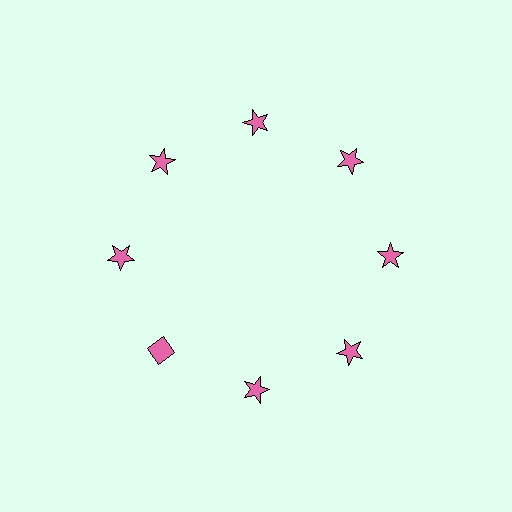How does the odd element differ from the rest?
It has a different shape: diamond instead of star.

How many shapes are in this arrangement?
There are 8 shapes arranged in a ring pattern.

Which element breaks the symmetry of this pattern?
The pink diamond at roughly the 8 o'clock position breaks the symmetry. All other shapes are pink stars.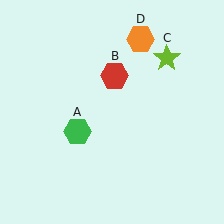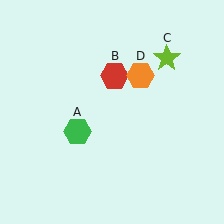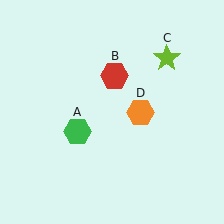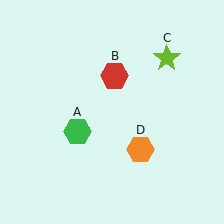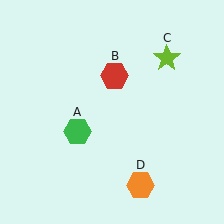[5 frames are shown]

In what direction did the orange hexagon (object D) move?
The orange hexagon (object D) moved down.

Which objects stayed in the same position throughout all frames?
Green hexagon (object A) and red hexagon (object B) and lime star (object C) remained stationary.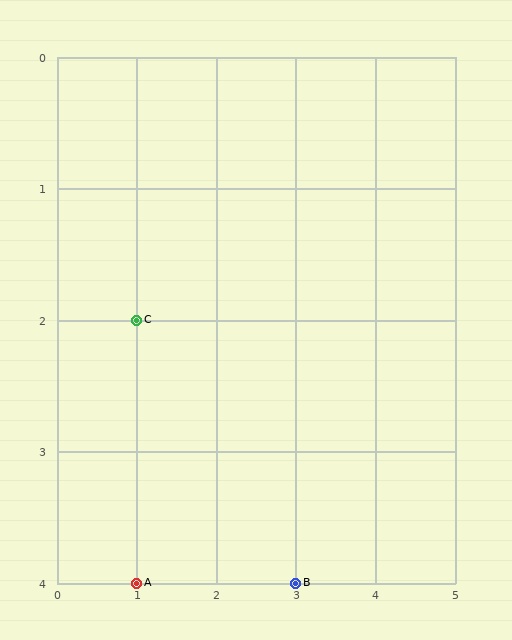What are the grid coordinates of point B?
Point B is at grid coordinates (3, 4).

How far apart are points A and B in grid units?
Points A and B are 2 columns apart.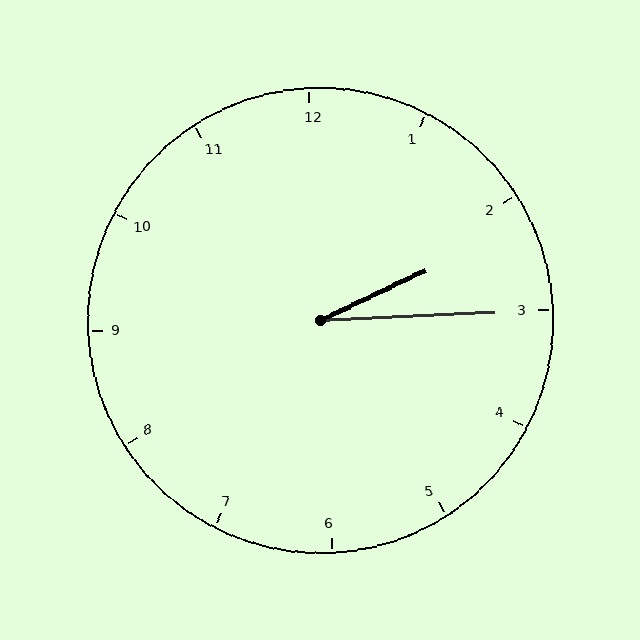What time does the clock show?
2:15.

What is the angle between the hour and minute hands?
Approximately 22 degrees.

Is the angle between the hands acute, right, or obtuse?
It is acute.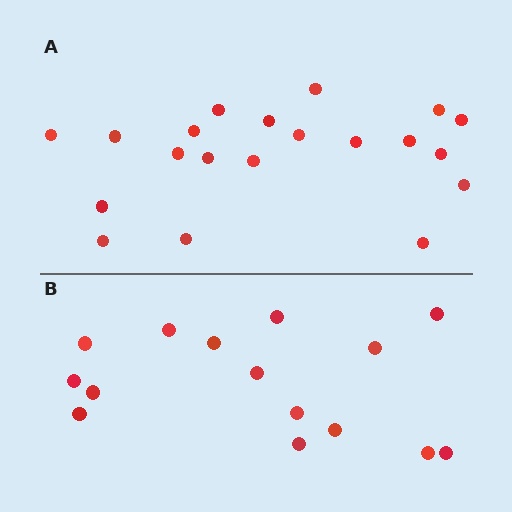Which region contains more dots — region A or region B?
Region A (the top region) has more dots.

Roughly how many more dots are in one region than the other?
Region A has about 5 more dots than region B.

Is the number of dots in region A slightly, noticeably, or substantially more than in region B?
Region A has noticeably more, but not dramatically so. The ratio is roughly 1.3 to 1.